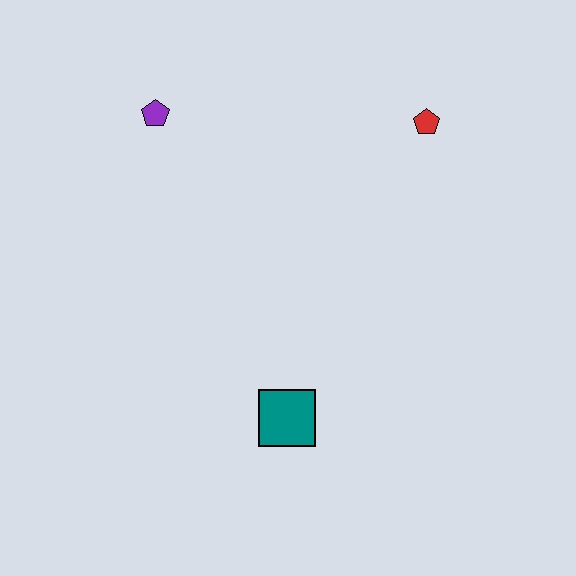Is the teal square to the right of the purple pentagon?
Yes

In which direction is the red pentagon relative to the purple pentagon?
The red pentagon is to the right of the purple pentagon.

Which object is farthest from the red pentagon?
The teal square is farthest from the red pentagon.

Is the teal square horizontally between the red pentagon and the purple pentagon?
Yes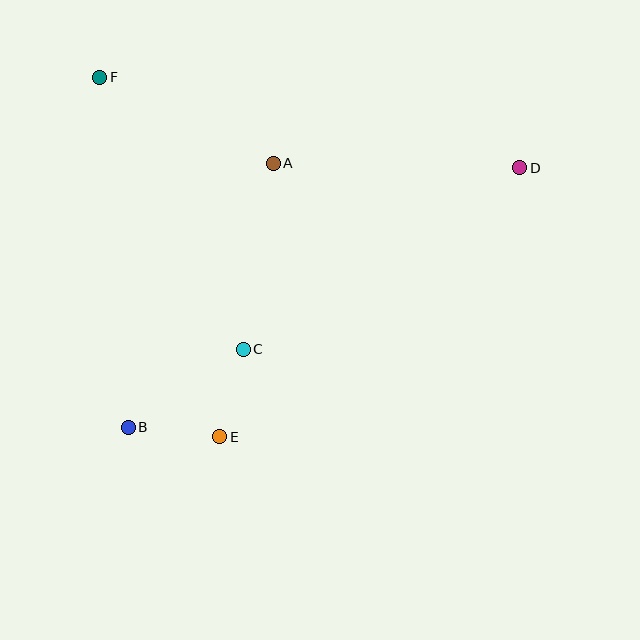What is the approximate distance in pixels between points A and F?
The distance between A and F is approximately 194 pixels.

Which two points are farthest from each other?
Points B and D are farthest from each other.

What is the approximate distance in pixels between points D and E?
The distance between D and E is approximately 403 pixels.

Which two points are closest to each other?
Points C and E are closest to each other.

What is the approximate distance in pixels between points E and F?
The distance between E and F is approximately 379 pixels.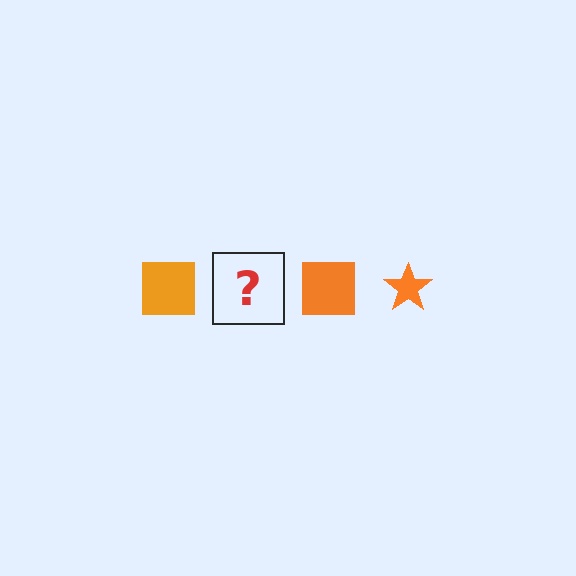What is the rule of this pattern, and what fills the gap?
The rule is that the pattern cycles through square, star shapes in orange. The gap should be filled with an orange star.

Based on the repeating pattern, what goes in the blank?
The blank should be an orange star.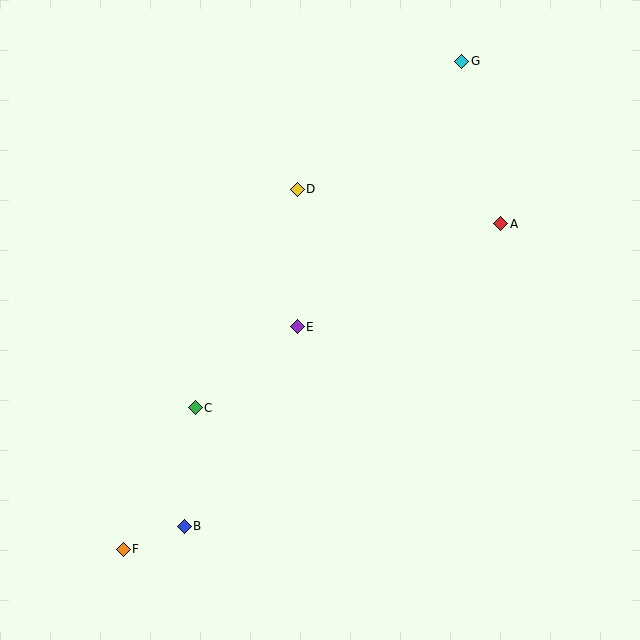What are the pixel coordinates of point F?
Point F is at (123, 549).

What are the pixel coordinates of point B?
Point B is at (184, 526).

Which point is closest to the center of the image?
Point E at (297, 327) is closest to the center.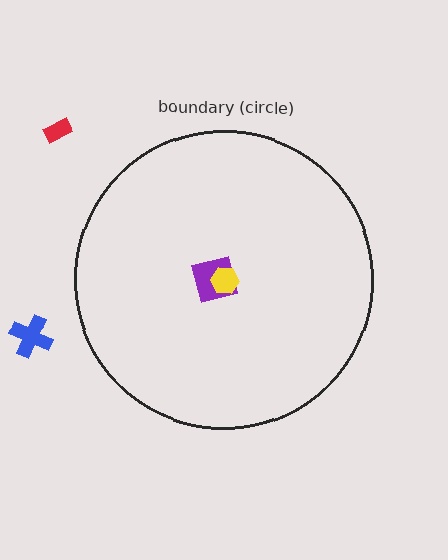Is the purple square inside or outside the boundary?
Inside.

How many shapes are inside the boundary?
2 inside, 2 outside.